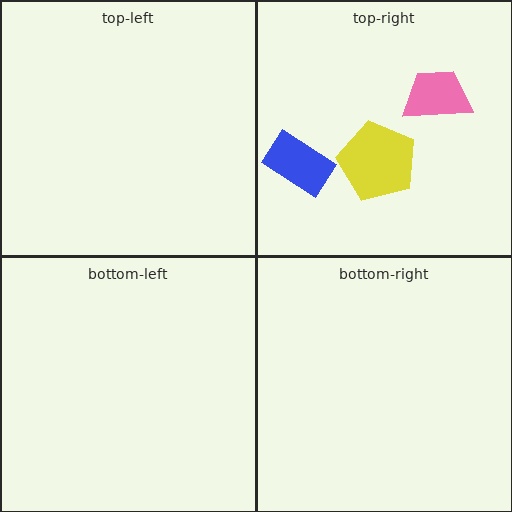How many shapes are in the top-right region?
3.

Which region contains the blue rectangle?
The top-right region.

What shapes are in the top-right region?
The yellow pentagon, the blue rectangle, the pink trapezoid.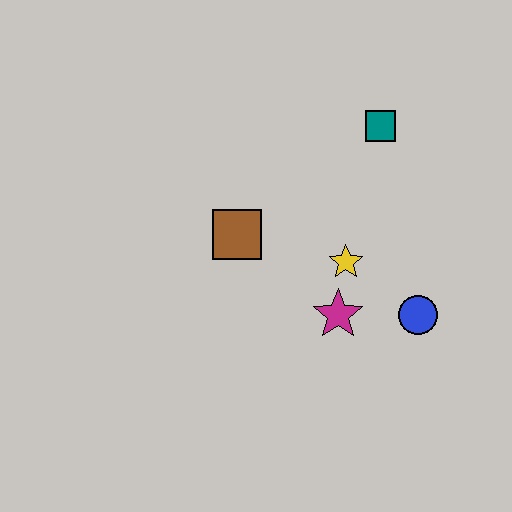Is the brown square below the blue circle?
No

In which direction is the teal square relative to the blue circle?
The teal square is above the blue circle.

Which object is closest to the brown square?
The yellow star is closest to the brown square.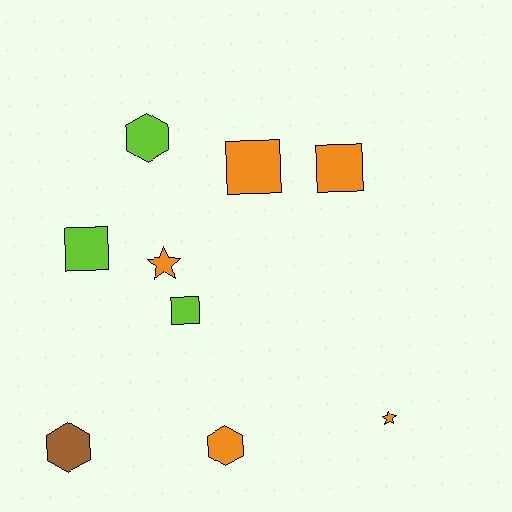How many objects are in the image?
There are 9 objects.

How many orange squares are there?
There are 2 orange squares.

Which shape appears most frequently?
Square, with 4 objects.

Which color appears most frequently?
Orange, with 5 objects.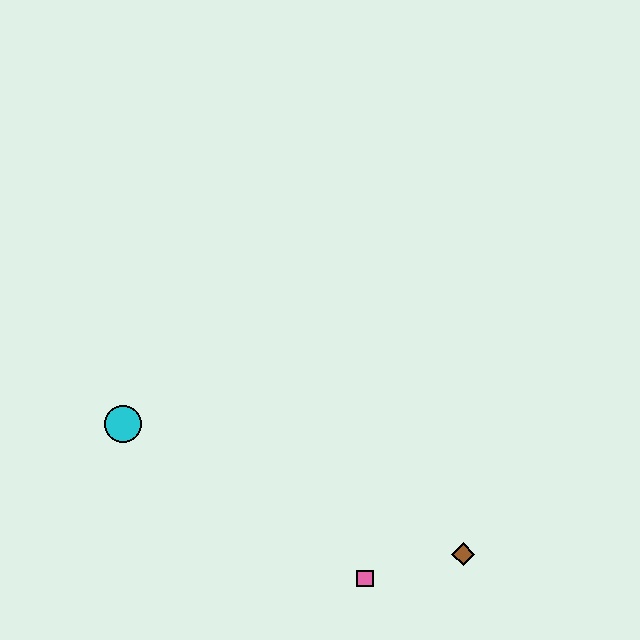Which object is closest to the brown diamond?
The pink square is closest to the brown diamond.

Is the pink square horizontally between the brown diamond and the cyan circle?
Yes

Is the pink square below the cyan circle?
Yes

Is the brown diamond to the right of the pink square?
Yes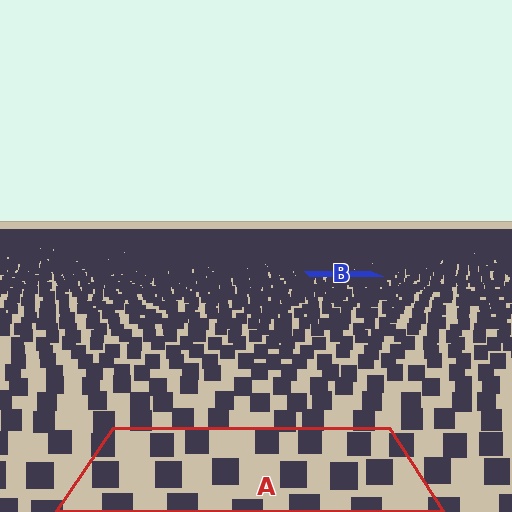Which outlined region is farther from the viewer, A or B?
Region B is farther from the viewer — the texture elements inside it appear smaller and more densely packed.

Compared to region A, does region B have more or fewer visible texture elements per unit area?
Region B has more texture elements per unit area — they are packed more densely because it is farther away.